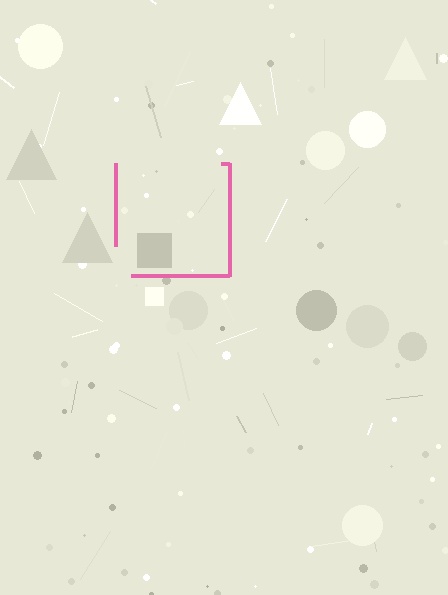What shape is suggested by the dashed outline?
The dashed outline suggests a square.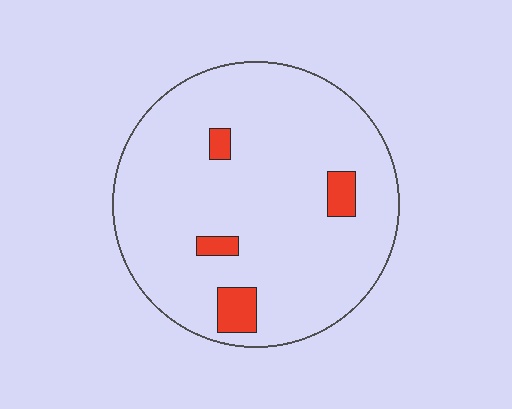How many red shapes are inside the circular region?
4.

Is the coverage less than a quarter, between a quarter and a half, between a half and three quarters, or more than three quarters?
Less than a quarter.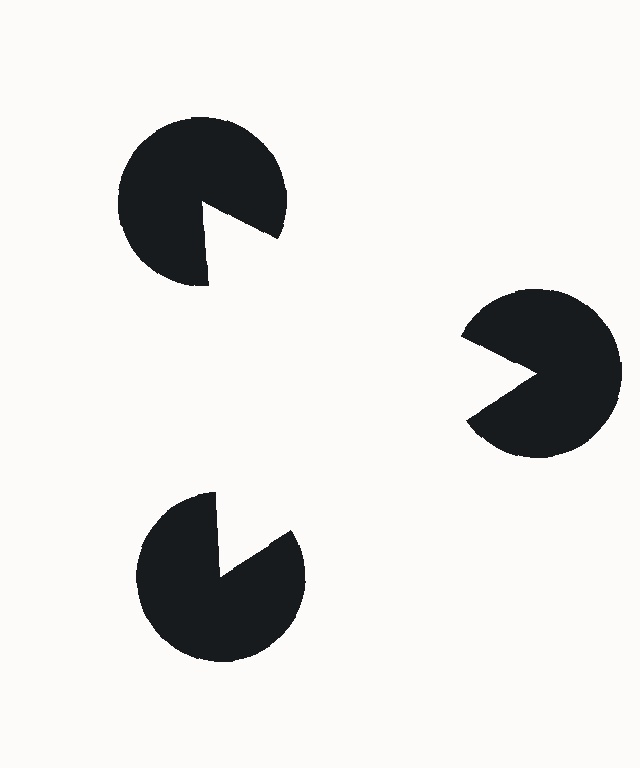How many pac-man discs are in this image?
There are 3 — one at each vertex of the illusory triangle.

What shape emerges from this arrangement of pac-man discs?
An illusory triangle — its edges are inferred from the aligned wedge cuts in the pac-man discs, not physically drawn.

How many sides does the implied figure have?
3 sides.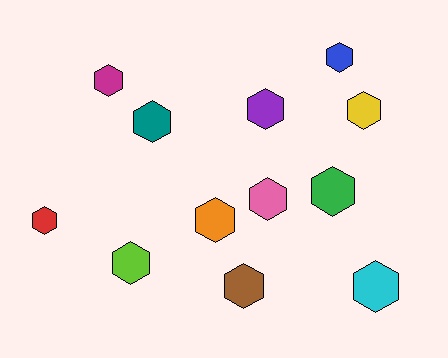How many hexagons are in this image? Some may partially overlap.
There are 12 hexagons.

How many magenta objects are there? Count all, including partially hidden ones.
There is 1 magenta object.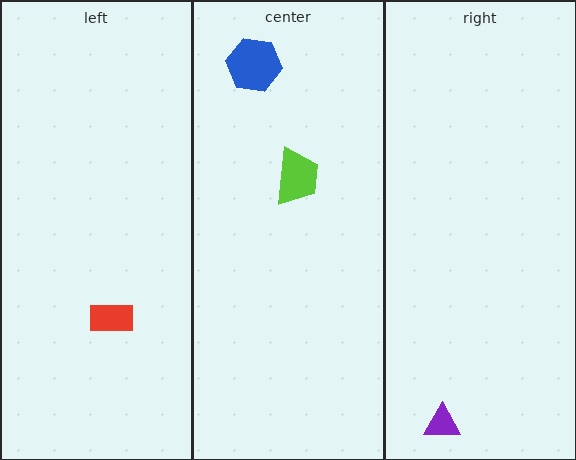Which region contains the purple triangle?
The right region.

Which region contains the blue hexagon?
The center region.